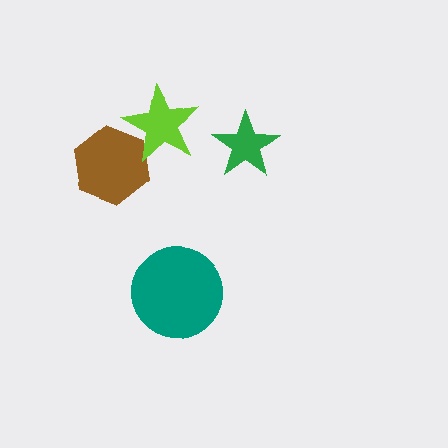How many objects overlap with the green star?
0 objects overlap with the green star.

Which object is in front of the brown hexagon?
The lime star is in front of the brown hexagon.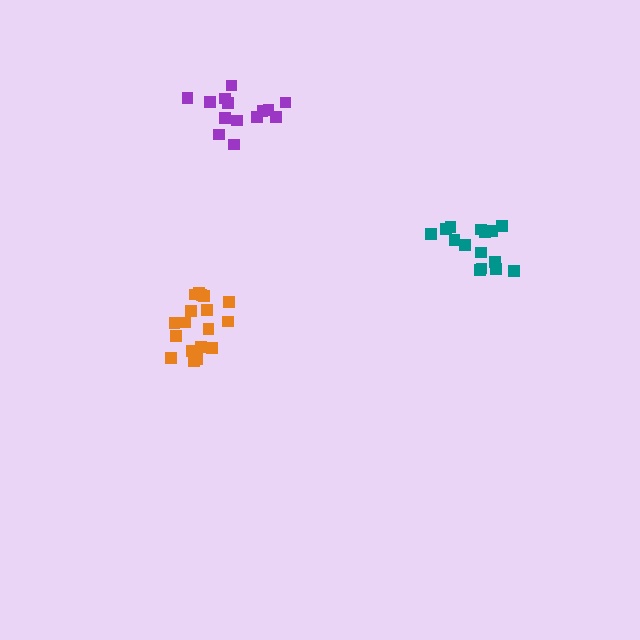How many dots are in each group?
Group 1: 15 dots, Group 2: 18 dots, Group 3: 14 dots (47 total).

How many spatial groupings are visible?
There are 3 spatial groupings.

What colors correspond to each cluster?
The clusters are colored: teal, orange, purple.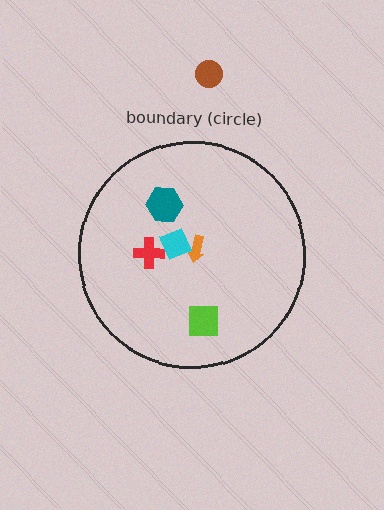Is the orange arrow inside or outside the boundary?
Inside.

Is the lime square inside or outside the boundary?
Inside.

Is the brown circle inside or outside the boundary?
Outside.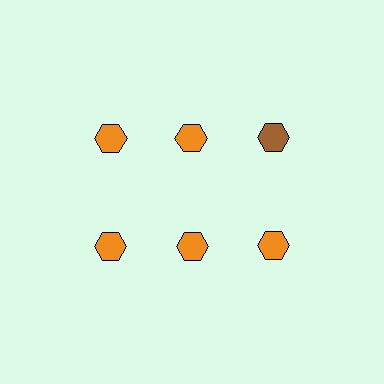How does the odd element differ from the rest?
It has a different color: brown instead of orange.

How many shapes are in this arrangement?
There are 6 shapes arranged in a grid pattern.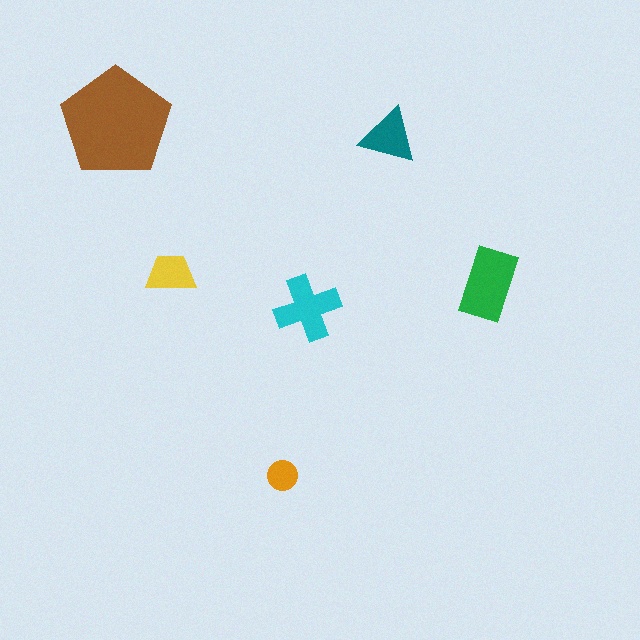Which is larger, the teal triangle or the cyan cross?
The cyan cross.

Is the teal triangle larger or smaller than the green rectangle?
Smaller.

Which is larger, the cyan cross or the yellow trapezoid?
The cyan cross.